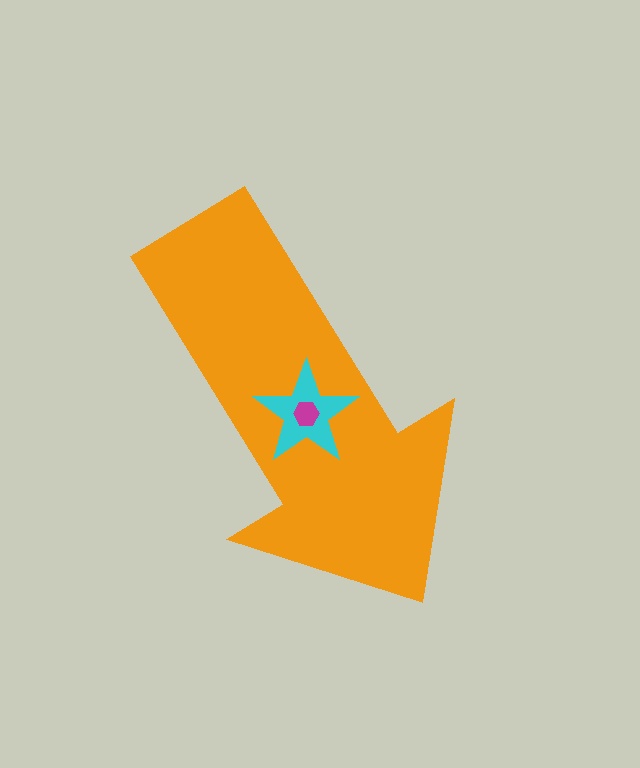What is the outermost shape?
The orange arrow.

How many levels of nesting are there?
3.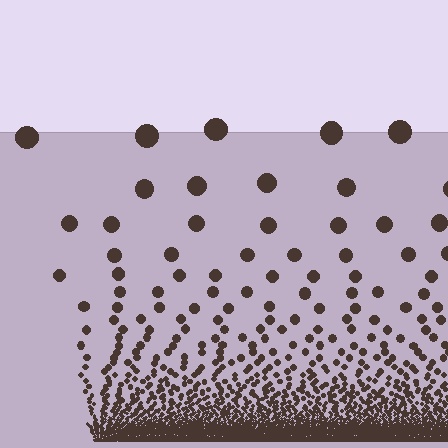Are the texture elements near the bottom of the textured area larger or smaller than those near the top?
Smaller. The gradient is inverted — elements near the bottom are smaller and denser.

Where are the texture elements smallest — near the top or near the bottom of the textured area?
Near the bottom.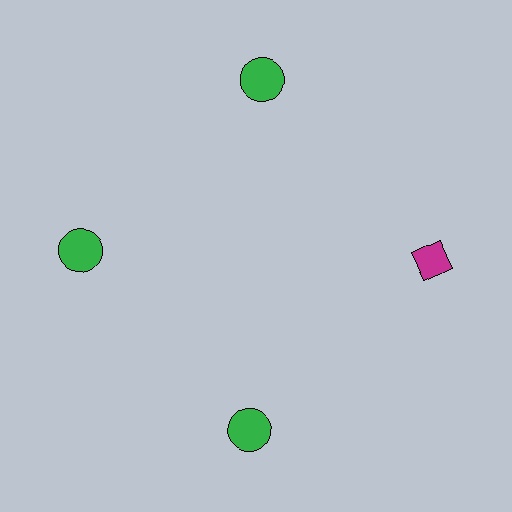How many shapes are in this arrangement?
There are 4 shapes arranged in a ring pattern.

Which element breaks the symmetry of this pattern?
The magenta diamond at roughly the 3 o'clock position breaks the symmetry. All other shapes are green circles.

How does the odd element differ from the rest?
It differs in both color (magenta instead of green) and shape (diamond instead of circle).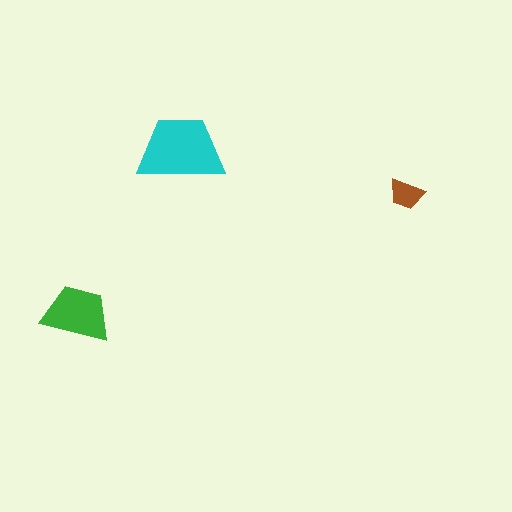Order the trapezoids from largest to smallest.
the cyan one, the green one, the brown one.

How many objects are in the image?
There are 3 objects in the image.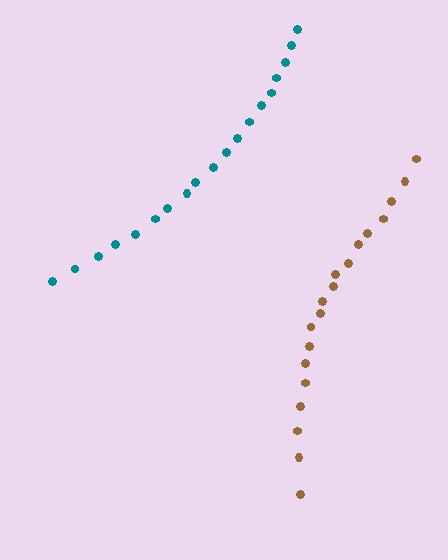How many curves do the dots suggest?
There are 2 distinct paths.